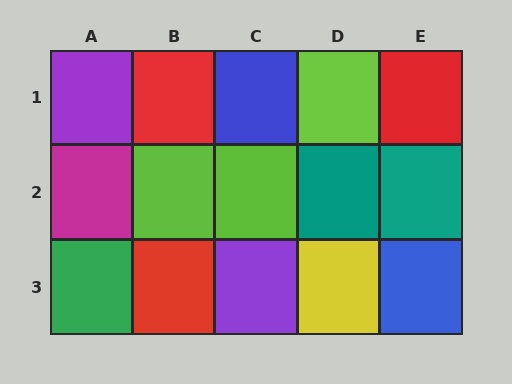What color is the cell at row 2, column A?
Magenta.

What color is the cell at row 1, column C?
Blue.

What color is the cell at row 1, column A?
Purple.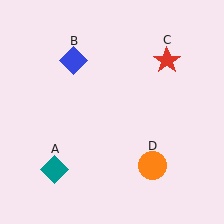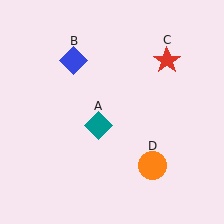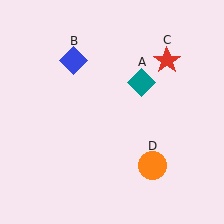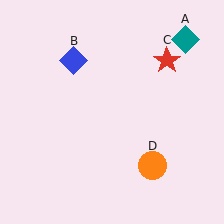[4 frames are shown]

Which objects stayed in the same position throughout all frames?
Blue diamond (object B) and red star (object C) and orange circle (object D) remained stationary.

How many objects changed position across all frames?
1 object changed position: teal diamond (object A).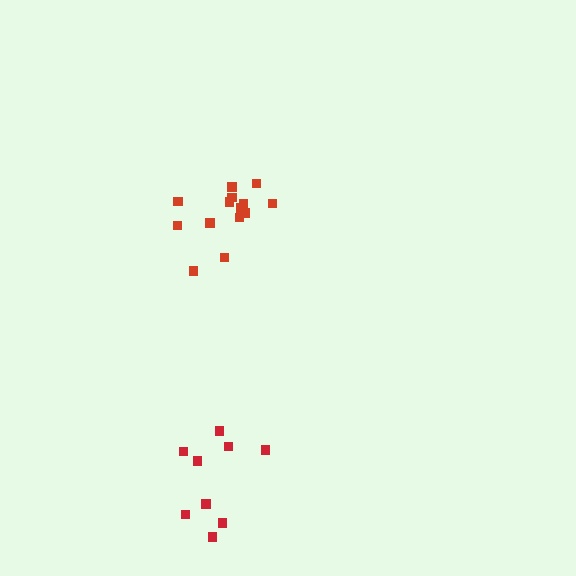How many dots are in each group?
Group 1: 14 dots, Group 2: 9 dots (23 total).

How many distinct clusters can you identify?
There are 2 distinct clusters.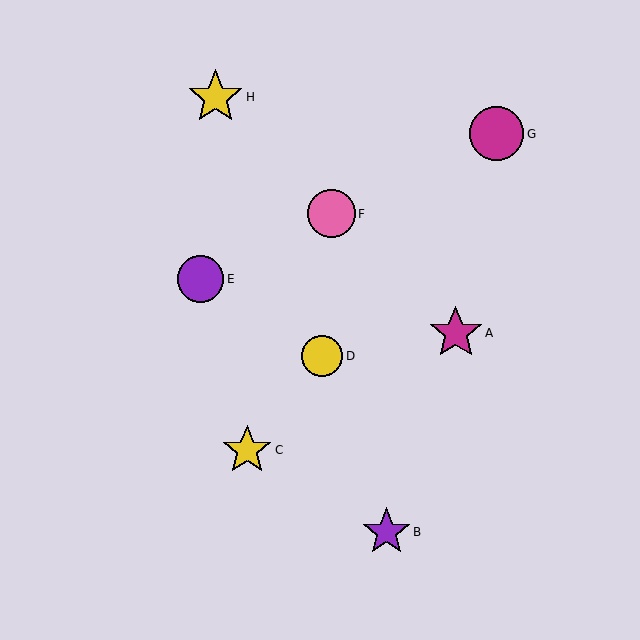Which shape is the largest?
The yellow star (labeled H) is the largest.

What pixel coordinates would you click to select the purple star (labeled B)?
Click at (386, 532) to select the purple star B.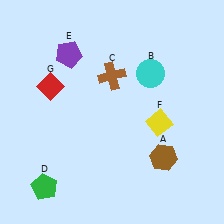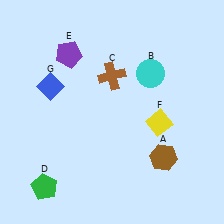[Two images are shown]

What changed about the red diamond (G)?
In Image 1, G is red. In Image 2, it changed to blue.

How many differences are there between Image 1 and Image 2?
There is 1 difference between the two images.